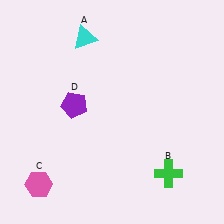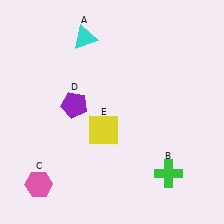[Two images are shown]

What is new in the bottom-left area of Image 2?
A yellow square (E) was added in the bottom-left area of Image 2.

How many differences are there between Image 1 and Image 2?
There is 1 difference between the two images.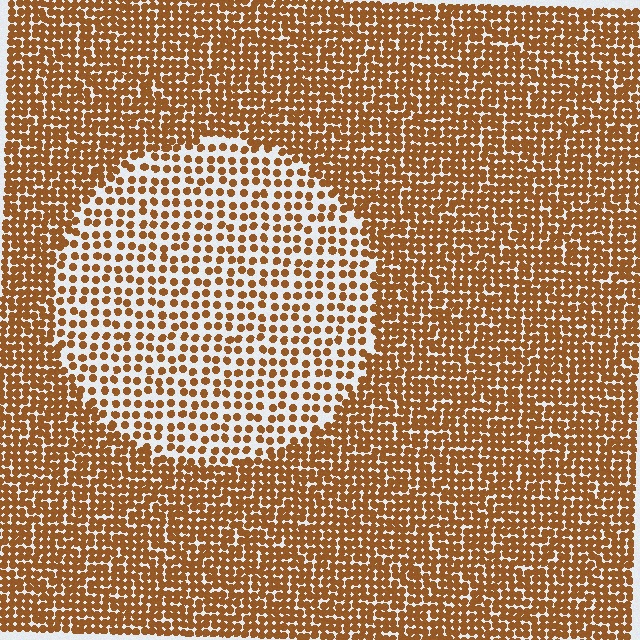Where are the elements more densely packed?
The elements are more densely packed outside the circle boundary.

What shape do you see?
I see a circle.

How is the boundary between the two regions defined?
The boundary is defined by a change in element density (approximately 2.1x ratio). All elements are the same color, size, and shape.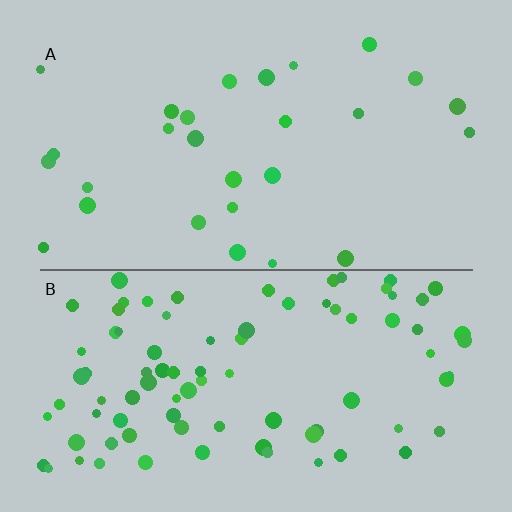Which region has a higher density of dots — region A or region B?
B (the bottom).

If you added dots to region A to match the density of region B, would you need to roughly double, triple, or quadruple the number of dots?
Approximately triple.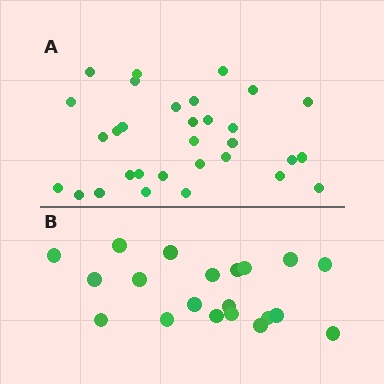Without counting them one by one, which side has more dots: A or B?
Region A (the top region) has more dots.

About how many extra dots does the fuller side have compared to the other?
Region A has roughly 12 or so more dots than region B.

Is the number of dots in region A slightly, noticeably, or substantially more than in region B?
Region A has substantially more. The ratio is roughly 1.6 to 1.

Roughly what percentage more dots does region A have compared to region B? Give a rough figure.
About 55% more.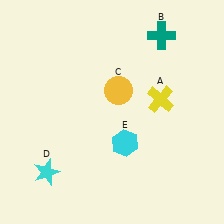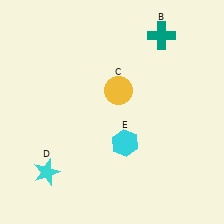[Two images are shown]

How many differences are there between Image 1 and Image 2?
There is 1 difference between the two images.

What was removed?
The yellow cross (A) was removed in Image 2.